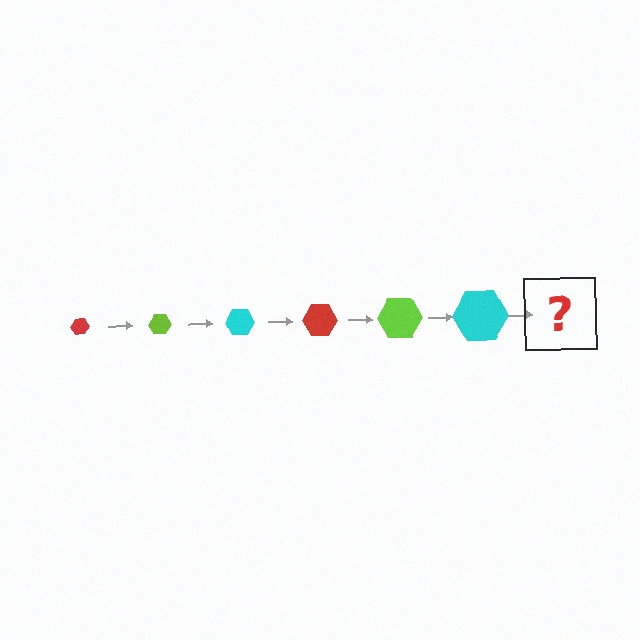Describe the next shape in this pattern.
It should be a red hexagon, larger than the previous one.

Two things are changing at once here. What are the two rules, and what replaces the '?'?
The two rules are that the hexagon grows larger each step and the color cycles through red, lime, and cyan. The '?' should be a red hexagon, larger than the previous one.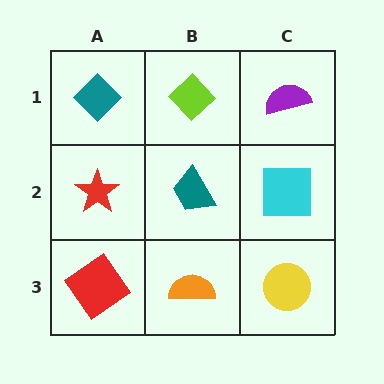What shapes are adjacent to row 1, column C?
A cyan square (row 2, column C), a lime diamond (row 1, column B).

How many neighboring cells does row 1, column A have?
2.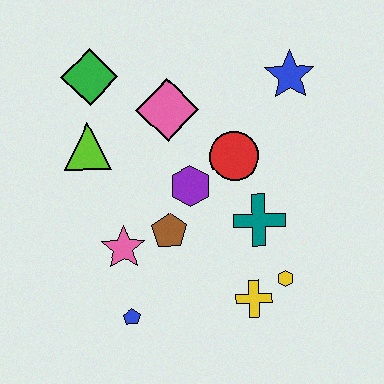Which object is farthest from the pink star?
The blue star is farthest from the pink star.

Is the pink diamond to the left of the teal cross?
Yes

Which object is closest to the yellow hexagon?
The yellow cross is closest to the yellow hexagon.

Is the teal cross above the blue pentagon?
Yes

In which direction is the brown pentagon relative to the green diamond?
The brown pentagon is below the green diamond.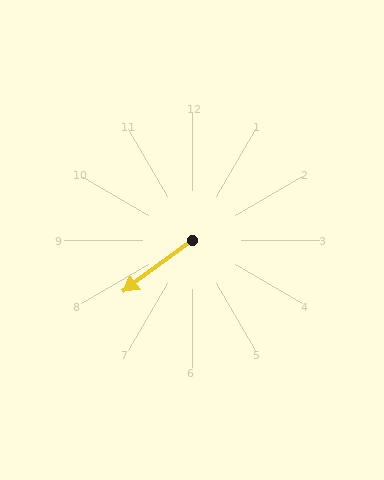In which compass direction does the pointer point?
Southwest.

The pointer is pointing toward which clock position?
Roughly 8 o'clock.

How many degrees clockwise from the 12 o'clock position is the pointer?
Approximately 233 degrees.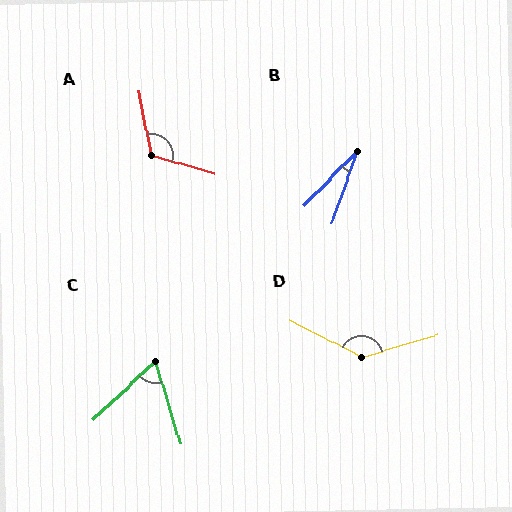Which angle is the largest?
D, at approximately 136 degrees.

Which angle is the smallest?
B, at approximately 25 degrees.